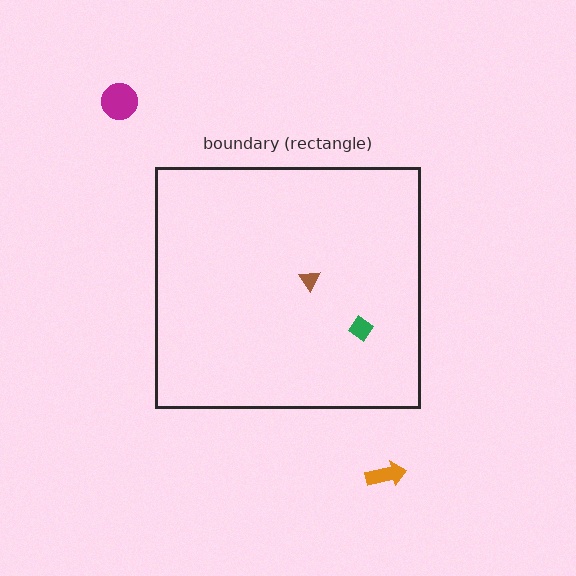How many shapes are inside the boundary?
2 inside, 2 outside.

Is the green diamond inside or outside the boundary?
Inside.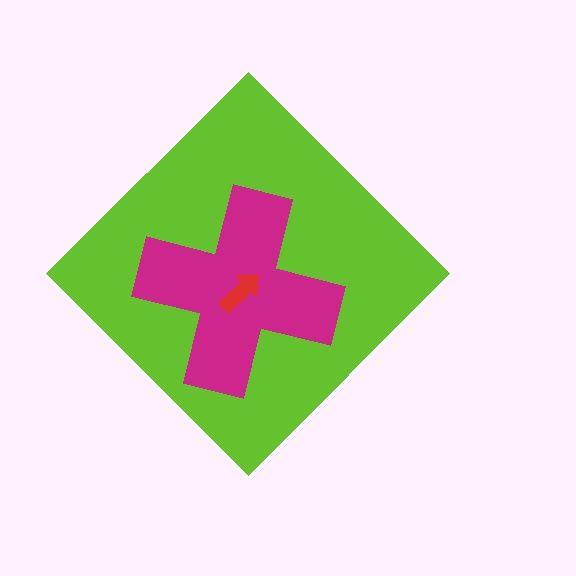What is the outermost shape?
The lime diamond.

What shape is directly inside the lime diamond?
The magenta cross.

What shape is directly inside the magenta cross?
The red arrow.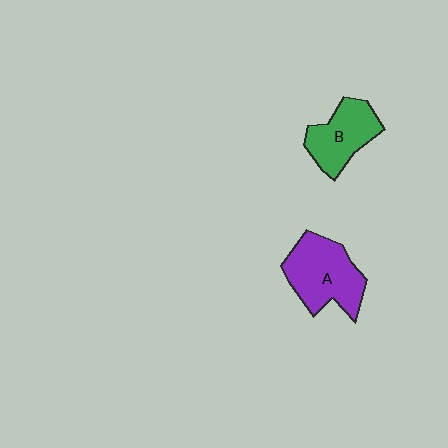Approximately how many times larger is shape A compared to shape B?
Approximately 1.3 times.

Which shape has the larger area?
Shape A (purple).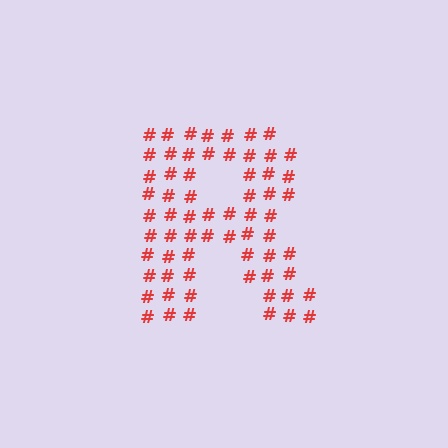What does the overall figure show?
The overall figure shows the letter R.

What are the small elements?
The small elements are hash symbols.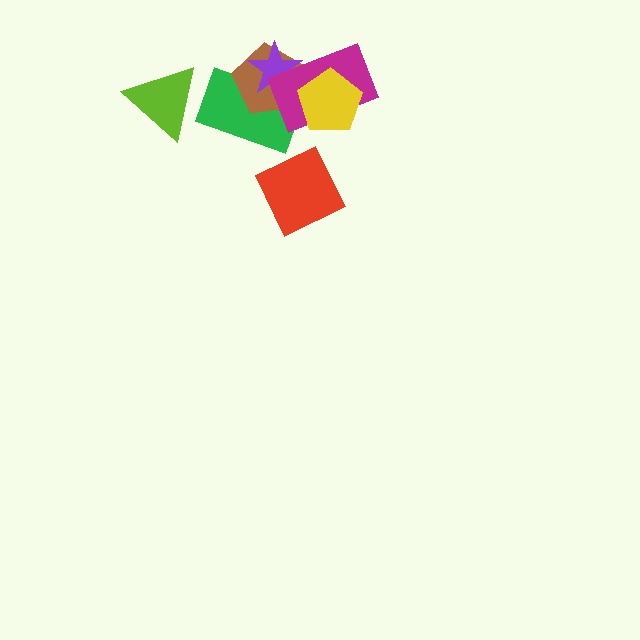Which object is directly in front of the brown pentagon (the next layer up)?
The purple star is directly in front of the brown pentagon.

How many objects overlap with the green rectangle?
3 objects overlap with the green rectangle.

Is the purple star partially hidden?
Yes, it is partially covered by another shape.